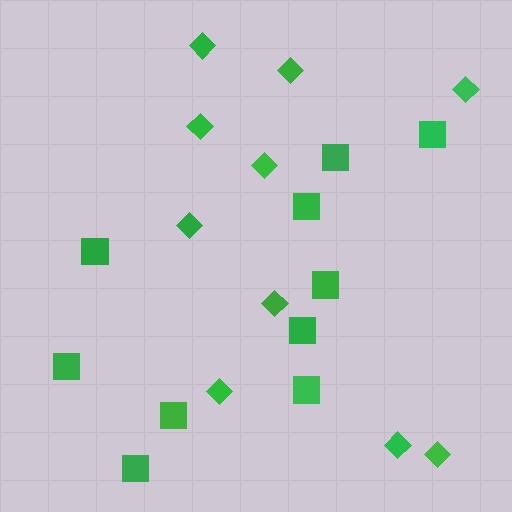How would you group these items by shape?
There are 2 groups: one group of squares (10) and one group of diamonds (10).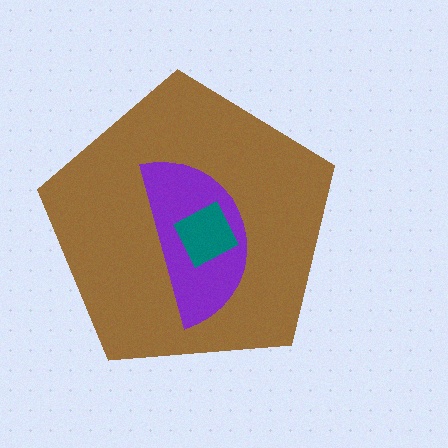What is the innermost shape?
The teal diamond.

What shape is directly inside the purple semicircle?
The teal diamond.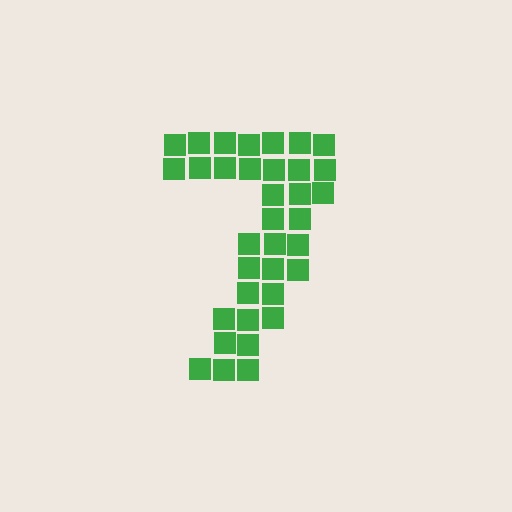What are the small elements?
The small elements are squares.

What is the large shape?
The large shape is the digit 7.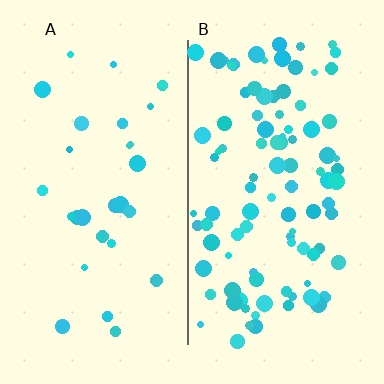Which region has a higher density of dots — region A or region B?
B (the right).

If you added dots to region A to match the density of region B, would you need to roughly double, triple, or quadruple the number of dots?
Approximately triple.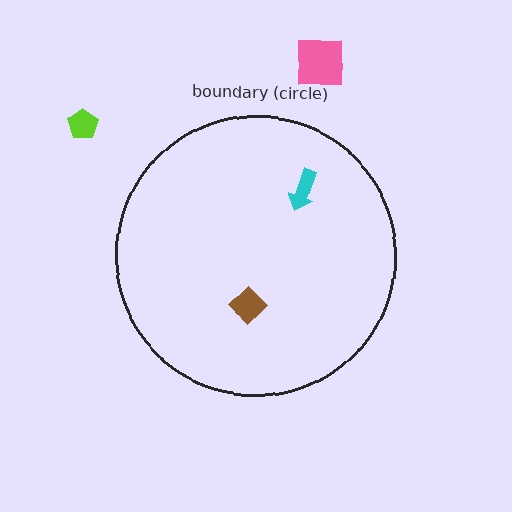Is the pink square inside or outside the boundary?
Outside.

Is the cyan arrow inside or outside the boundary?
Inside.